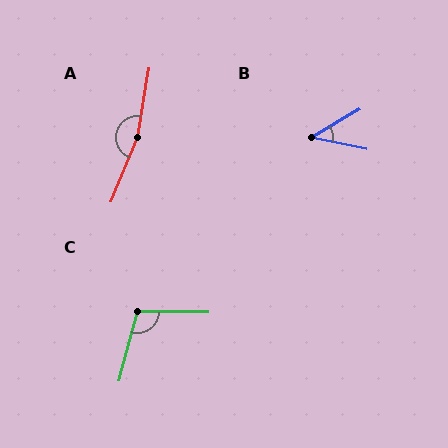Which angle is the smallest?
B, at approximately 43 degrees.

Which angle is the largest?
A, at approximately 167 degrees.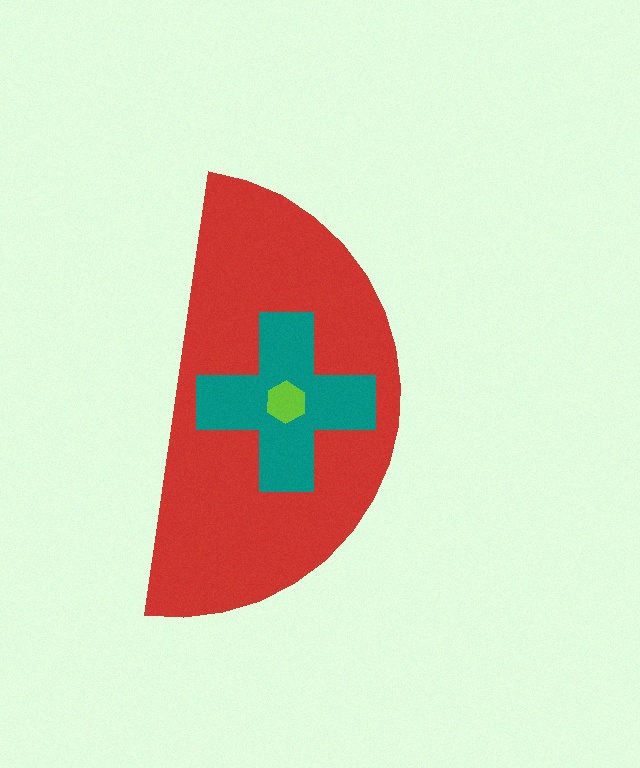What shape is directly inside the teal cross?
The lime hexagon.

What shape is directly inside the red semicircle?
The teal cross.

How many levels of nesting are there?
3.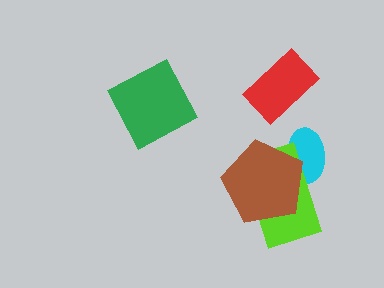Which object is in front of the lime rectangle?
The brown pentagon is in front of the lime rectangle.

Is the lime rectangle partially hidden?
Yes, it is partially covered by another shape.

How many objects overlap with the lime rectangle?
2 objects overlap with the lime rectangle.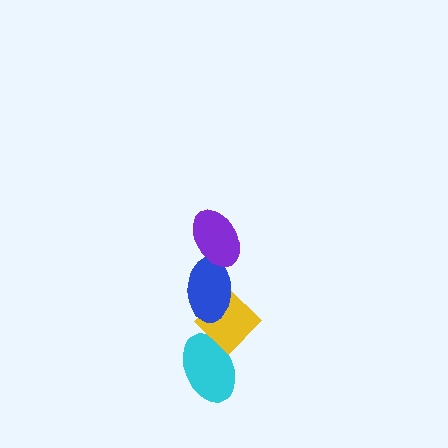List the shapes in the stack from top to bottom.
From top to bottom: the purple ellipse, the blue ellipse, the yellow diamond, the cyan ellipse.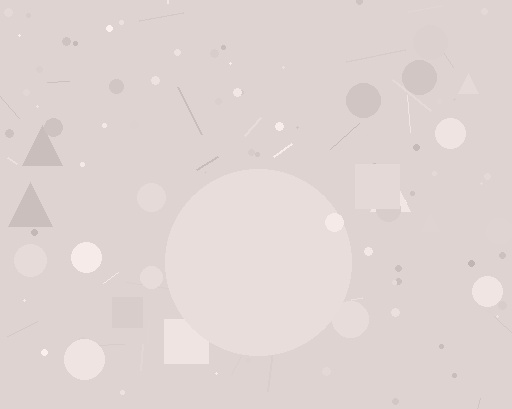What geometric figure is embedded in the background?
A circle is embedded in the background.